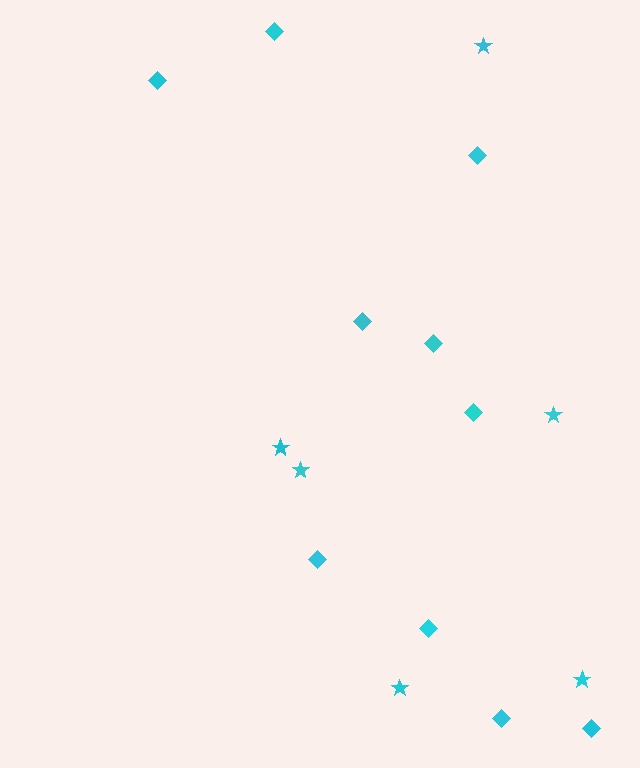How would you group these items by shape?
There are 2 groups: one group of diamonds (10) and one group of stars (6).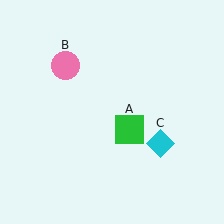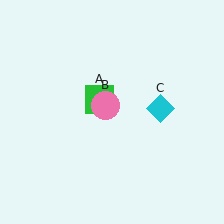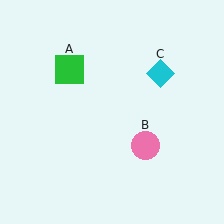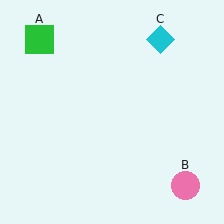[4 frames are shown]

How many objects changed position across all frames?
3 objects changed position: green square (object A), pink circle (object B), cyan diamond (object C).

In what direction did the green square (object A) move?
The green square (object A) moved up and to the left.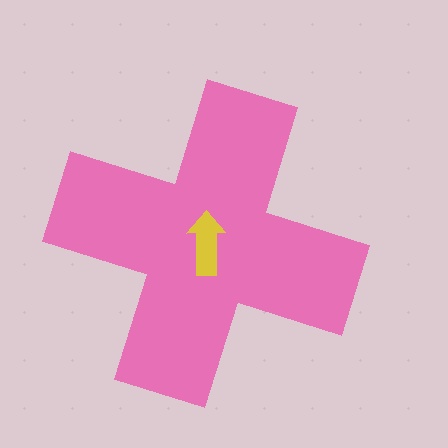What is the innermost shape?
The yellow arrow.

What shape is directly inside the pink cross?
The yellow arrow.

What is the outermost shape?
The pink cross.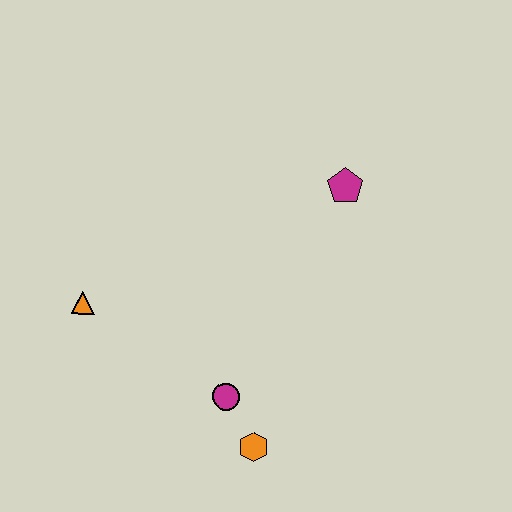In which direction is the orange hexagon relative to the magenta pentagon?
The orange hexagon is below the magenta pentagon.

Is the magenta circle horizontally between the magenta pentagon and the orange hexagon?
No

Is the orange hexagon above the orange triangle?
No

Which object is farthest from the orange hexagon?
The magenta pentagon is farthest from the orange hexagon.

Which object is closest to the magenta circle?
The orange hexagon is closest to the magenta circle.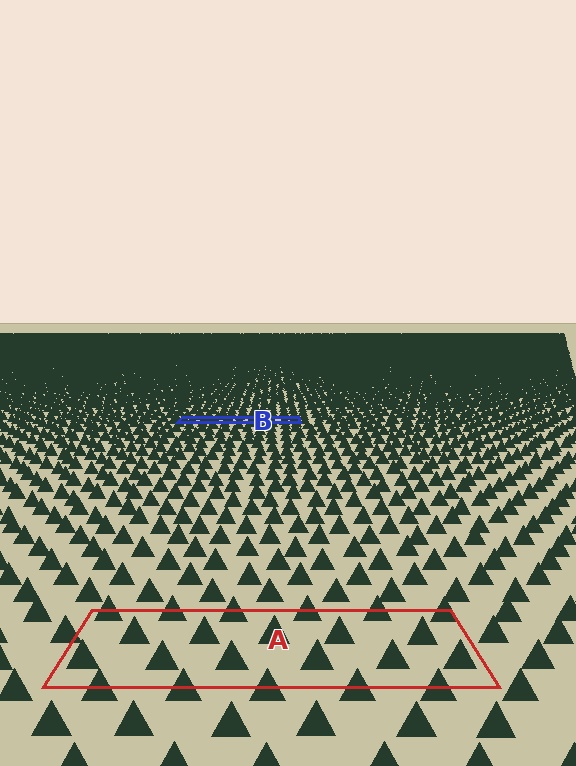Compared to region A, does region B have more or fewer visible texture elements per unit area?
Region B has more texture elements per unit area — they are packed more densely because it is farther away.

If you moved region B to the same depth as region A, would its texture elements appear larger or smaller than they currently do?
They would appear larger. At a closer depth, the same texture elements are projected at a bigger on-screen size.